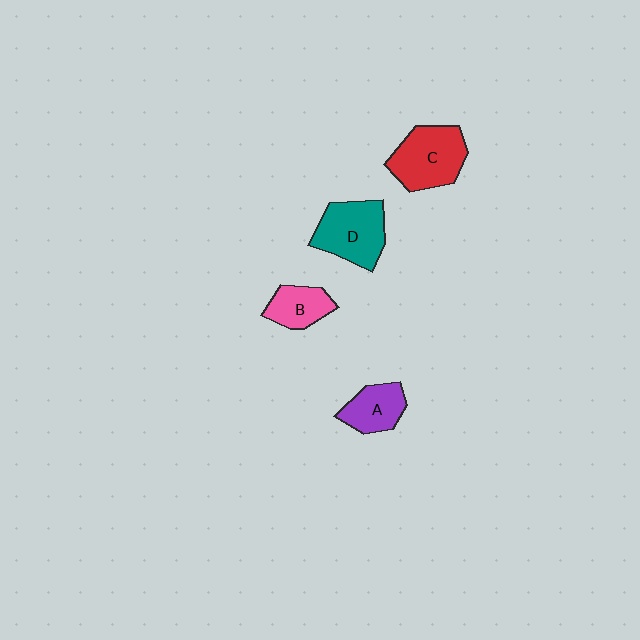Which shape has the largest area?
Shape C (red).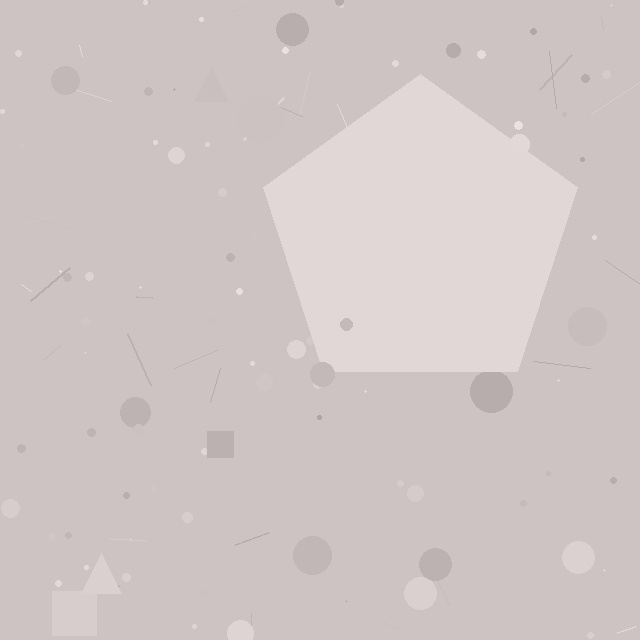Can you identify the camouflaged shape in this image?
The camouflaged shape is a pentagon.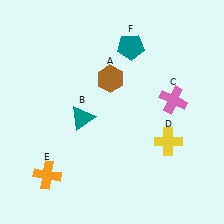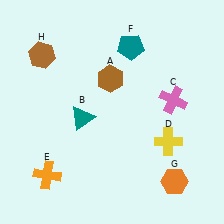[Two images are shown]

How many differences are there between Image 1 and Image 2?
There are 2 differences between the two images.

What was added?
An orange hexagon (G), a brown hexagon (H) were added in Image 2.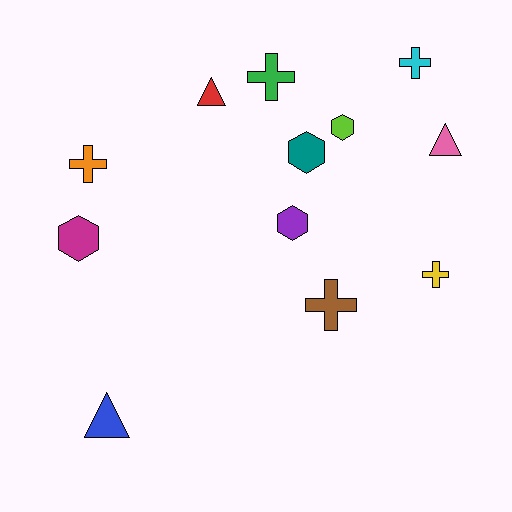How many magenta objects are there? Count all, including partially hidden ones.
There is 1 magenta object.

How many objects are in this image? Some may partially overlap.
There are 12 objects.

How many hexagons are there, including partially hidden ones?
There are 4 hexagons.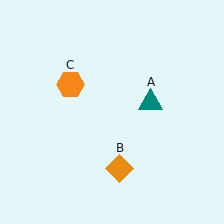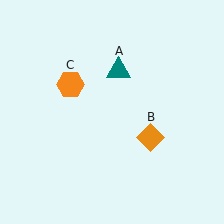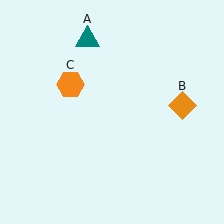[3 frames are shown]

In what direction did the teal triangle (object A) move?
The teal triangle (object A) moved up and to the left.